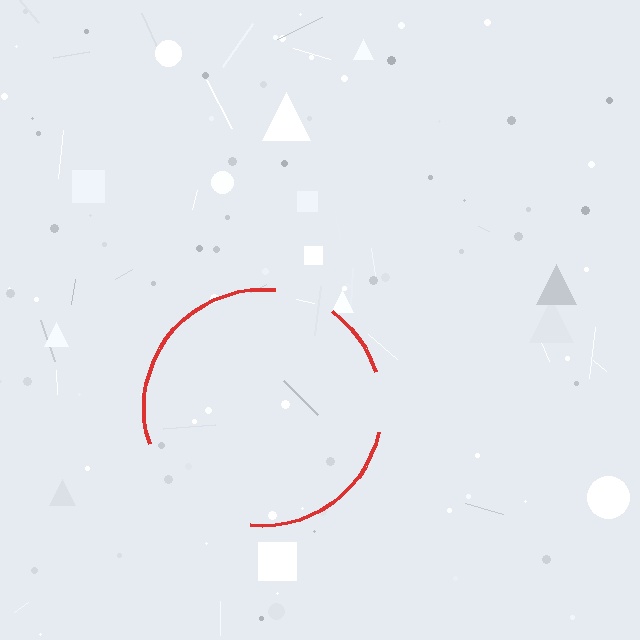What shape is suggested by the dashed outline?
The dashed outline suggests a circle.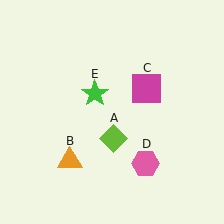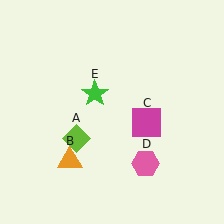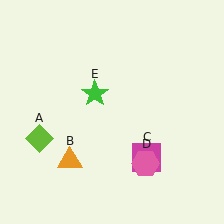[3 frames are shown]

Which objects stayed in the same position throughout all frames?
Orange triangle (object B) and pink hexagon (object D) and green star (object E) remained stationary.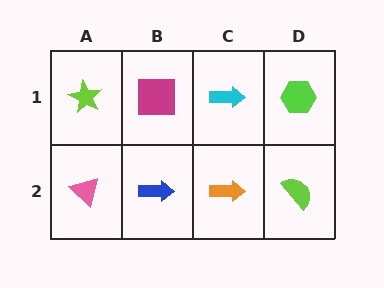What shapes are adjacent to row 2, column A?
A lime star (row 1, column A), a blue arrow (row 2, column B).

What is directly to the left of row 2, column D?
An orange arrow.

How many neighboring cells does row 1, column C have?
3.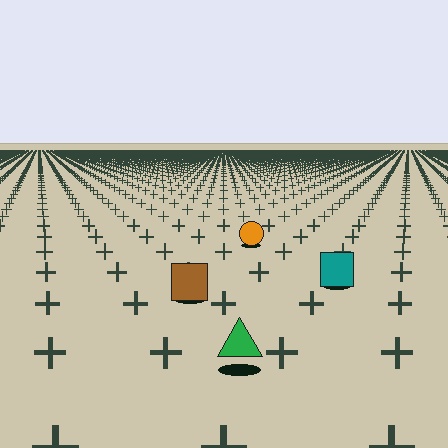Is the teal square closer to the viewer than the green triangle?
No. The green triangle is closer — you can tell from the texture gradient: the ground texture is coarser near it.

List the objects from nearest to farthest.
From nearest to farthest: the green triangle, the brown square, the teal square, the orange circle.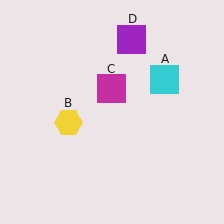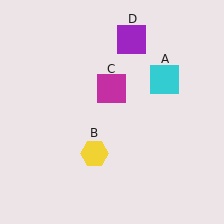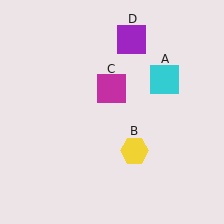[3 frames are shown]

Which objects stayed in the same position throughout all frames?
Cyan square (object A) and magenta square (object C) and purple square (object D) remained stationary.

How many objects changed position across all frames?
1 object changed position: yellow hexagon (object B).